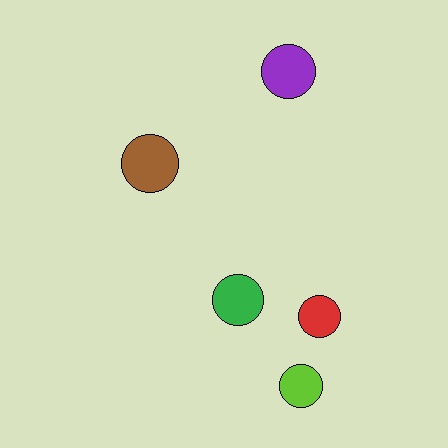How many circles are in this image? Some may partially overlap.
There are 5 circles.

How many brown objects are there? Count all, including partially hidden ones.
There is 1 brown object.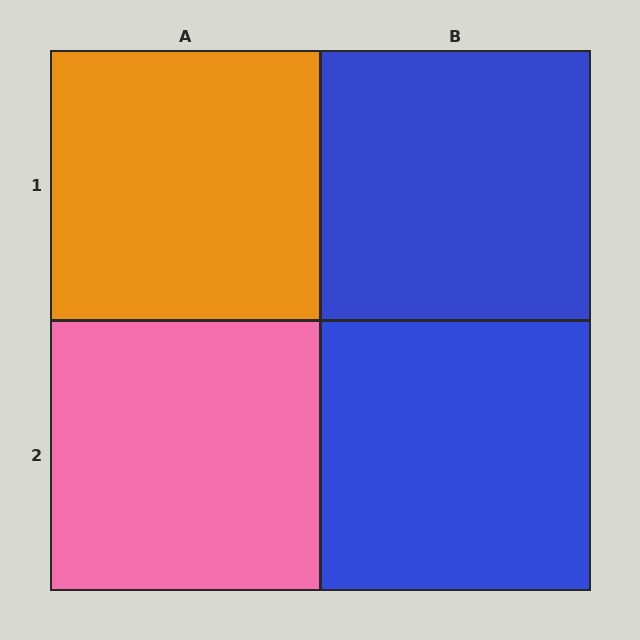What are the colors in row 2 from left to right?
Pink, blue.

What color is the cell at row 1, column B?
Blue.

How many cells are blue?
2 cells are blue.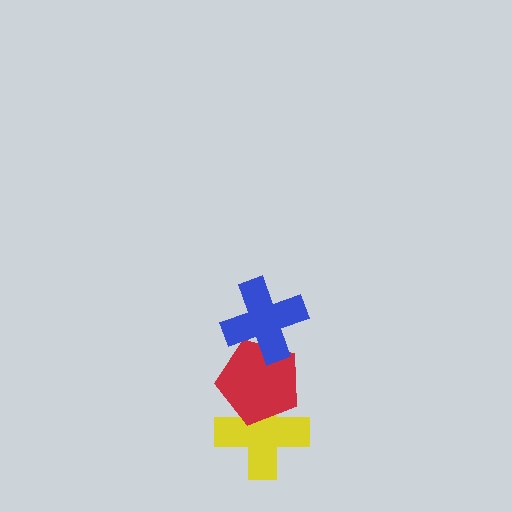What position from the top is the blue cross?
The blue cross is 1st from the top.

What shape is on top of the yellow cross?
The red pentagon is on top of the yellow cross.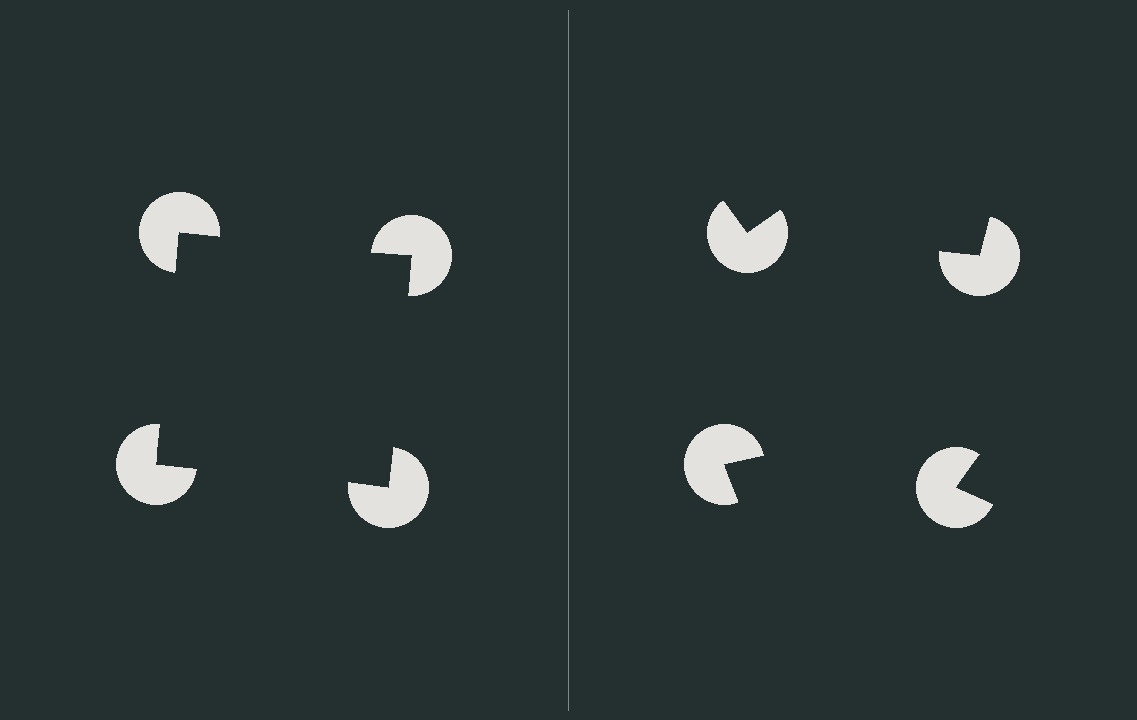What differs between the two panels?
The pac-man discs are positioned identically on both sides; only the wedge orientations differ. On the left they align to a square; on the right they are misaligned.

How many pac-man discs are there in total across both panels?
8 — 4 on each side.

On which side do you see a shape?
An illusory square appears on the left side. On the right side the wedge cuts are rotated, so no coherent shape forms.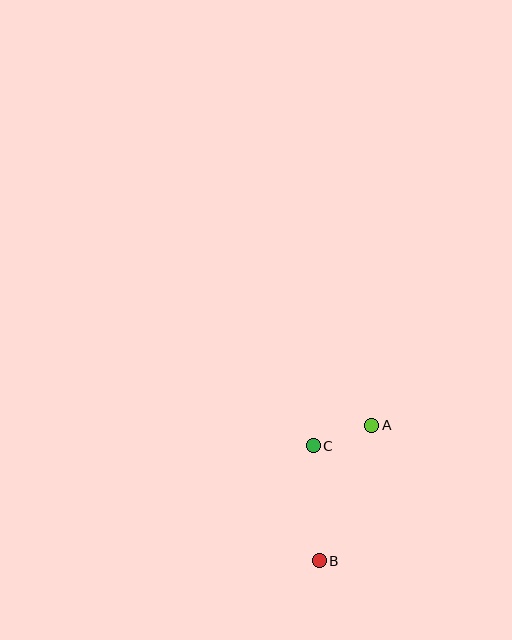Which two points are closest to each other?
Points A and C are closest to each other.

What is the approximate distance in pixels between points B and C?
The distance between B and C is approximately 115 pixels.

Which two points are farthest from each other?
Points A and B are farthest from each other.